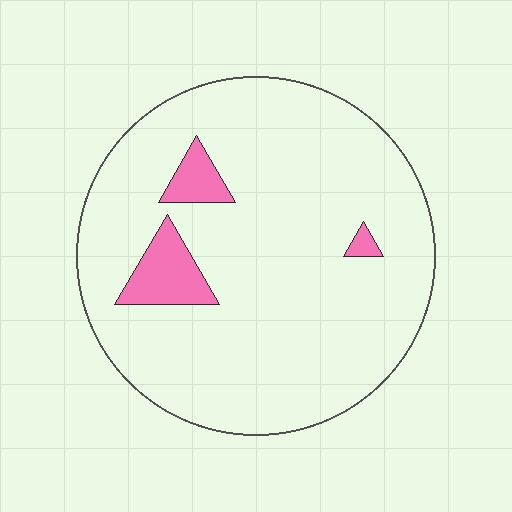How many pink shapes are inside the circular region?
3.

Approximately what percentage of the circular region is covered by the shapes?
Approximately 10%.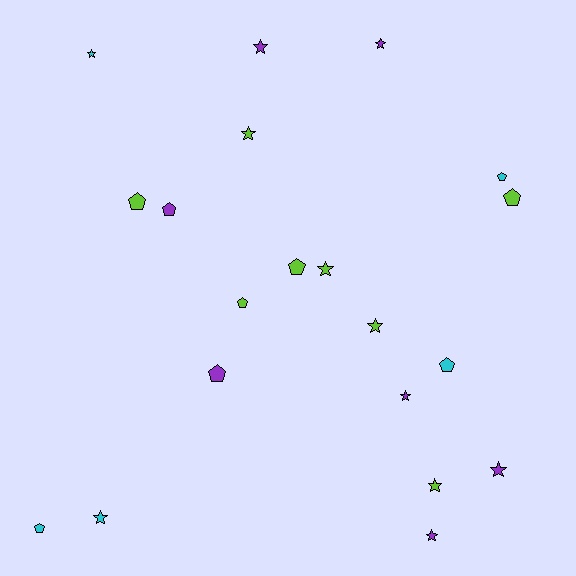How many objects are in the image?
There are 20 objects.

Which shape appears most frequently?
Star, with 11 objects.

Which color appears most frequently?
Lime, with 8 objects.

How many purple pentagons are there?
There are 2 purple pentagons.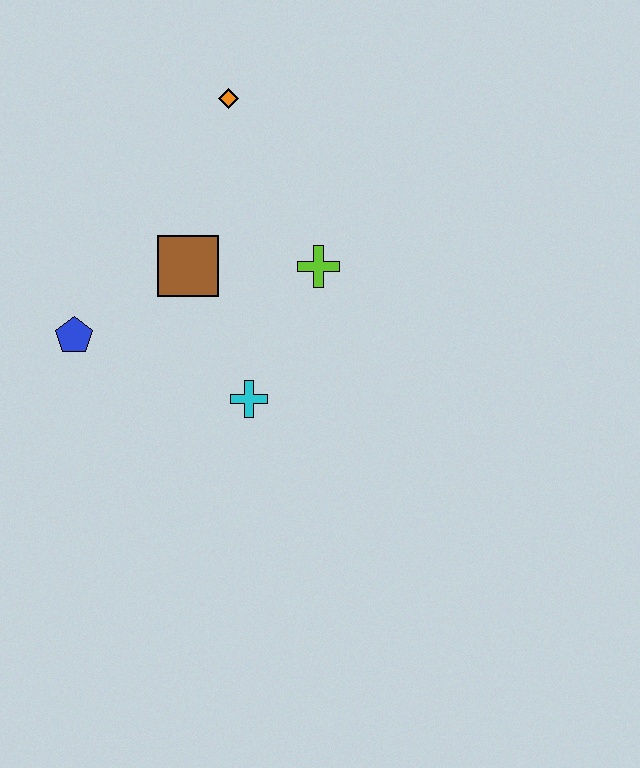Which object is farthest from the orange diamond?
The cyan cross is farthest from the orange diamond.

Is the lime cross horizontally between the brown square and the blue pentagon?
No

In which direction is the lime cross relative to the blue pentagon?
The lime cross is to the right of the blue pentagon.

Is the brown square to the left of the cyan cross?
Yes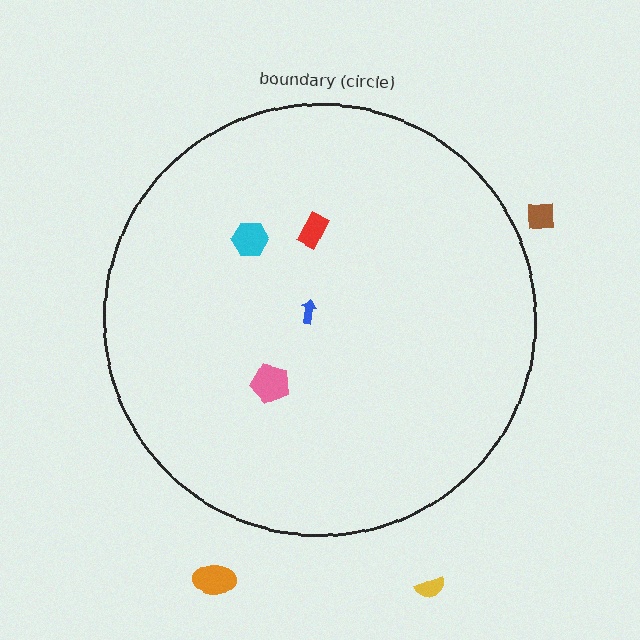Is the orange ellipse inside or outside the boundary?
Outside.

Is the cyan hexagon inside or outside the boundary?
Inside.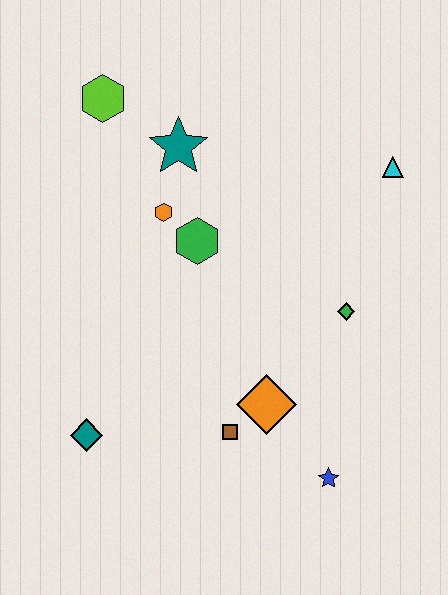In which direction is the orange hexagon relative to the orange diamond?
The orange hexagon is above the orange diamond.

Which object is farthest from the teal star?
The blue star is farthest from the teal star.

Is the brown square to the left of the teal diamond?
No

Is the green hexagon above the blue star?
Yes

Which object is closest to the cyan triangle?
The green diamond is closest to the cyan triangle.